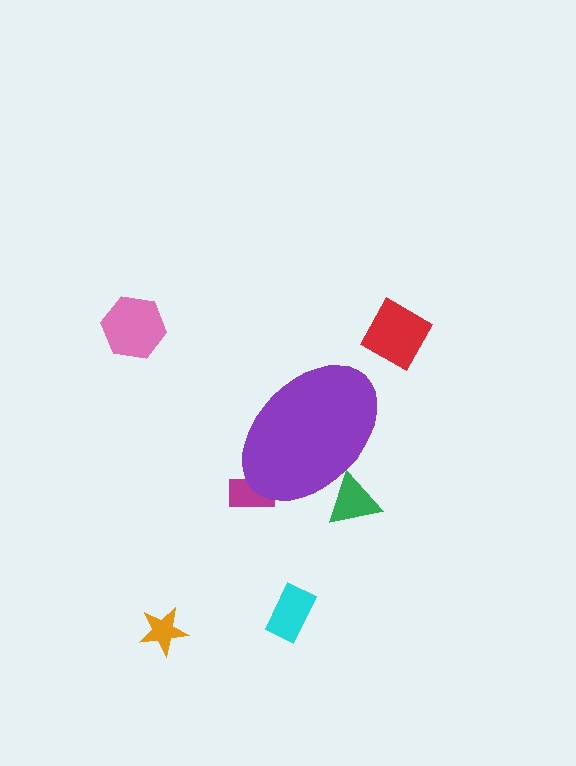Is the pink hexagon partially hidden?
No, the pink hexagon is fully visible.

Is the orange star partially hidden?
No, the orange star is fully visible.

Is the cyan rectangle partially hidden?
No, the cyan rectangle is fully visible.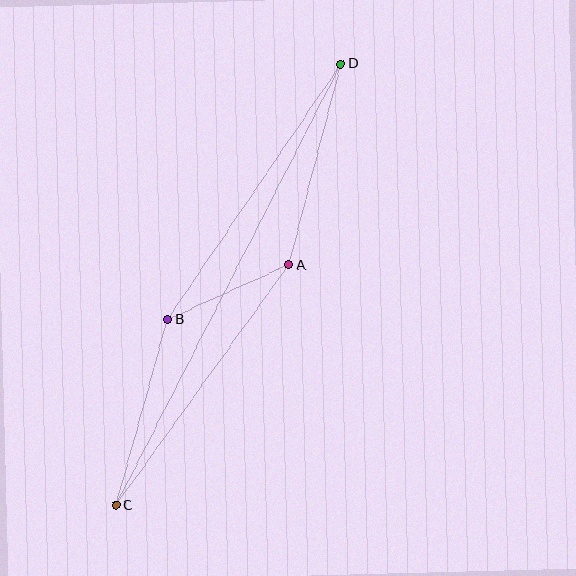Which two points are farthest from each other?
Points C and D are farthest from each other.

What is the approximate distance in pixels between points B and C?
The distance between B and C is approximately 193 pixels.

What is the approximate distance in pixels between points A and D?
The distance between A and D is approximately 207 pixels.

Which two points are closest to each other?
Points A and B are closest to each other.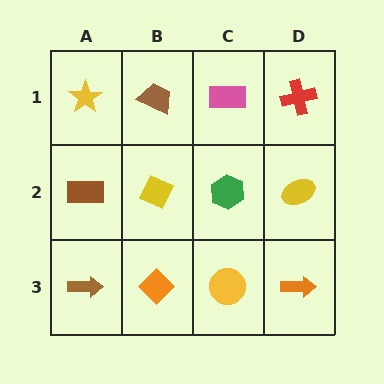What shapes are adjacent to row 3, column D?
A yellow ellipse (row 2, column D), a yellow circle (row 3, column C).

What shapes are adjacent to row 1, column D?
A yellow ellipse (row 2, column D), a pink rectangle (row 1, column C).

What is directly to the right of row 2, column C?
A yellow ellipse.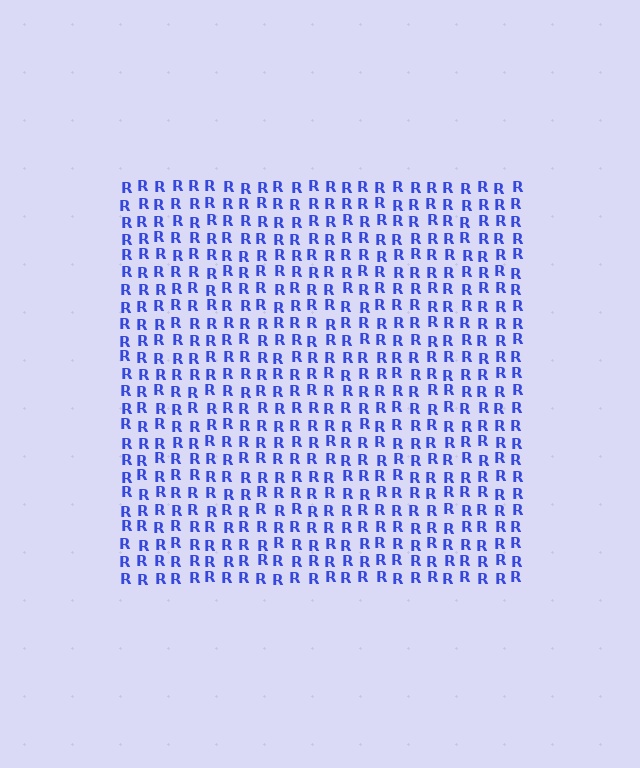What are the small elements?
The small elements are letter R's.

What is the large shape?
The large shape is a square.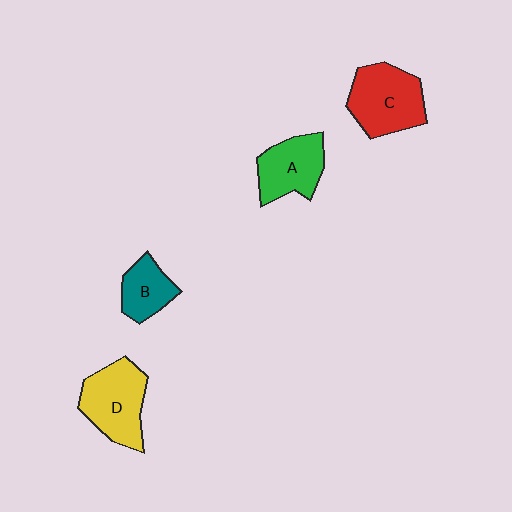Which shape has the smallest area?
Shape B (teal).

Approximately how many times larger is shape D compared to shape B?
Approximately 1.7 times.